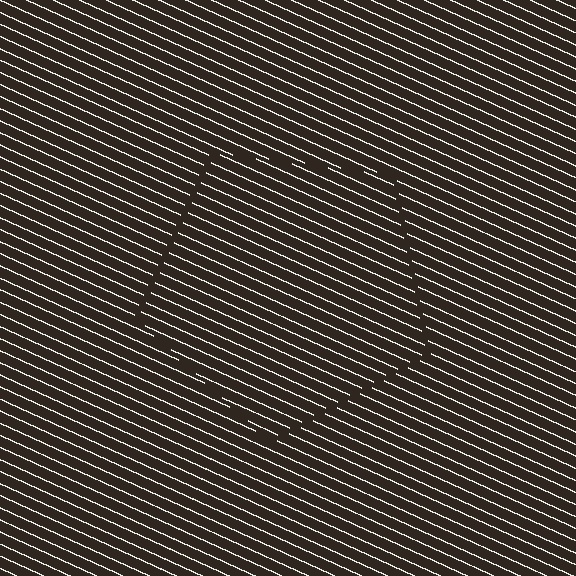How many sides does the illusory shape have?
5 sides — the line-ends trace a pentagon.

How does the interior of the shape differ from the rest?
The interior of the shape contains the same grating, shifted by half a period — the contour is defined by the phase discontinuity where line-ends from the inner and outer gratings abut.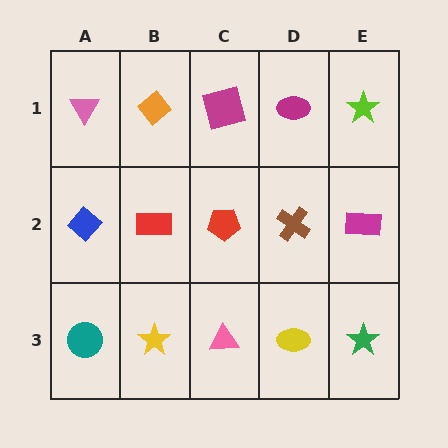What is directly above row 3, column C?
A red pentagon.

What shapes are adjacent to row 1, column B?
A red rectangle (row 2, column B), a pink triangle (row 1, column A), a magenta square (row 1, column C).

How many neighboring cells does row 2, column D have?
4.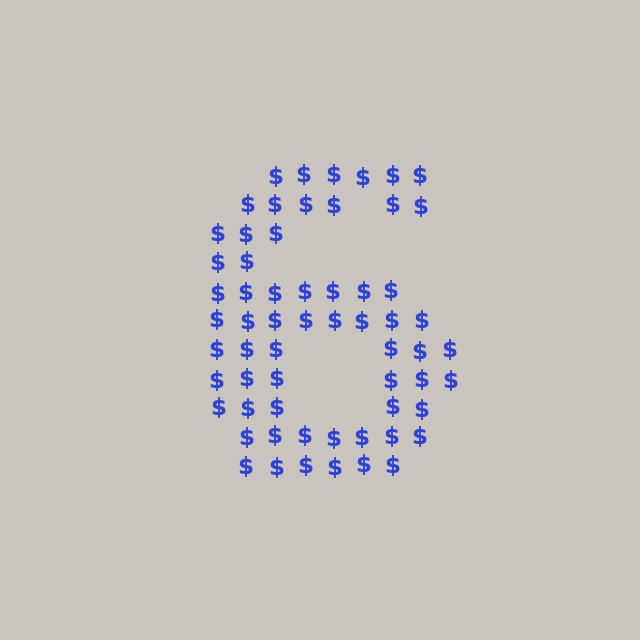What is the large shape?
The large shape is the digit 6.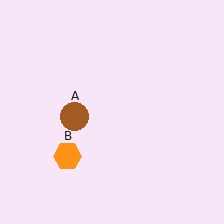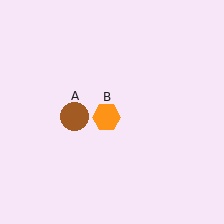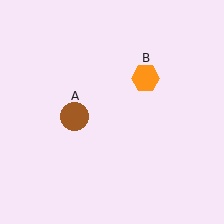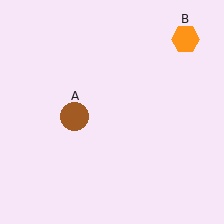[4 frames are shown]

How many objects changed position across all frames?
1 object changed position: orange hexagon (object B).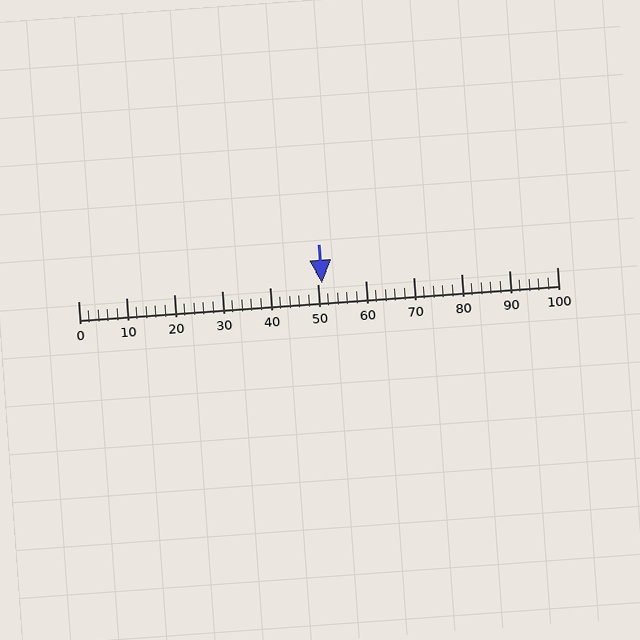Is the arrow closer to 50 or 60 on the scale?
The arrow is closer to 50.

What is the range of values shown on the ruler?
The ruler shows values from 0 to 100.